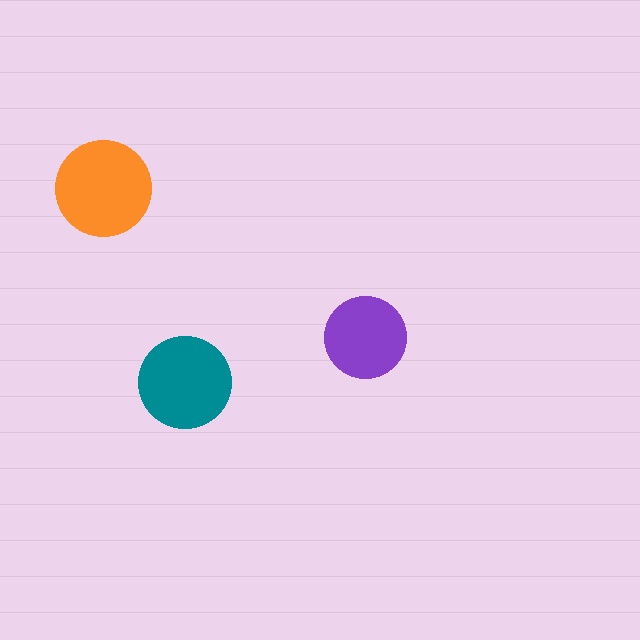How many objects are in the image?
There are 3 objects in the image.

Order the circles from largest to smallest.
the orange one, the teal one, the purple one.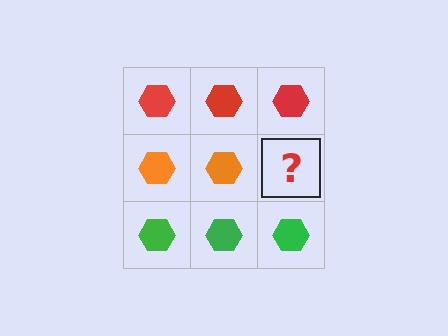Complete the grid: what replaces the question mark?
The question mark should be replaced with an orange hexagon.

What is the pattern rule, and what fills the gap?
The rule is that each row has a consistent color. The gap should be filled with an orange hexagon.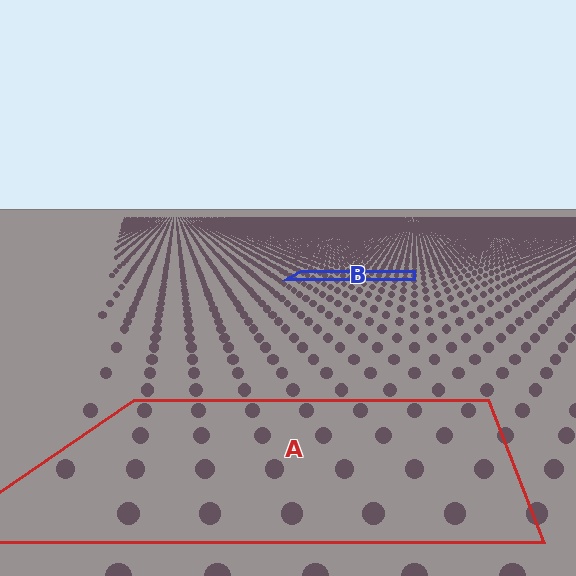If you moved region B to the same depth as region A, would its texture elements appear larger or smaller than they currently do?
They would appear larger. At a closer depth, the same texture elements are projected at a bigger on-screen size.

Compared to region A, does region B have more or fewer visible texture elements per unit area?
Region B has more texture elements per unit area — they are packed more densely because it is farther away.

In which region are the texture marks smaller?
The texture marks are smaller in region B, because it is farther away.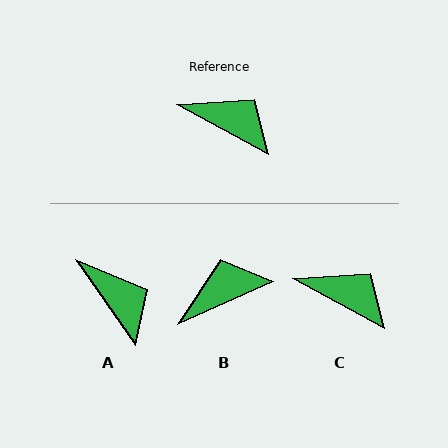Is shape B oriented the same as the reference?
No, it is off by about 53 degrees.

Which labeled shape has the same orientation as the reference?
C.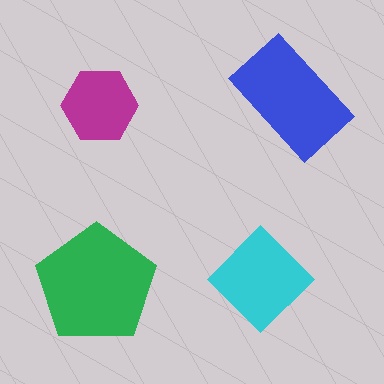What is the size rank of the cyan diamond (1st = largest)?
3rd.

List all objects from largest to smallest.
The green pentagon, the blue rectangle, the cyan diamond, the magenta hexagon.